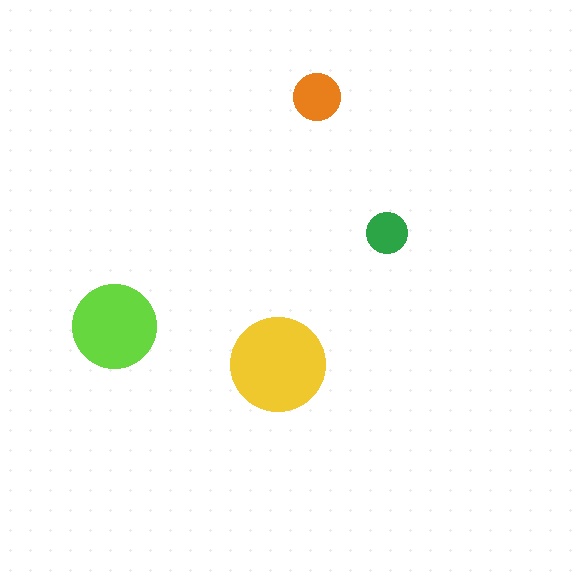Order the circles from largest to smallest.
the yellow one, the lime one, the orange one, the green one.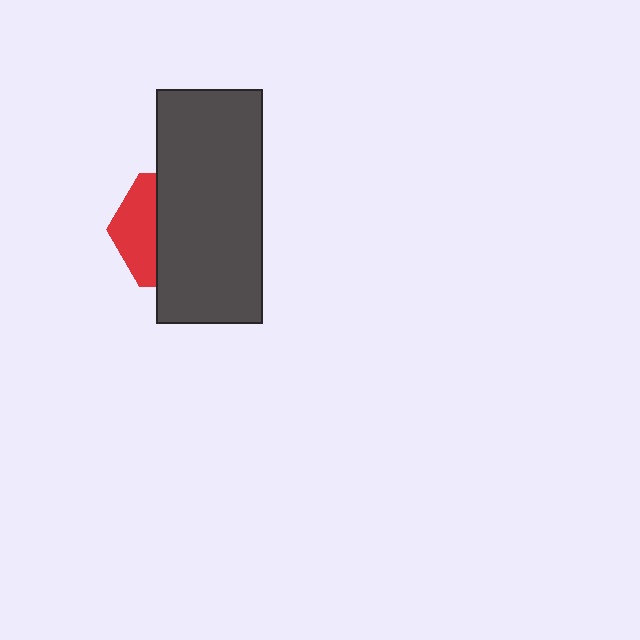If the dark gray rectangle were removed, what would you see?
You would see the complete red hexagon.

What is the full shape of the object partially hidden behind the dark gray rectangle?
The partially hidden object is a red hexagon.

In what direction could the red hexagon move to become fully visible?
The red hexagon could move left. That would shift it out from behind the dark gray rectangle entirely.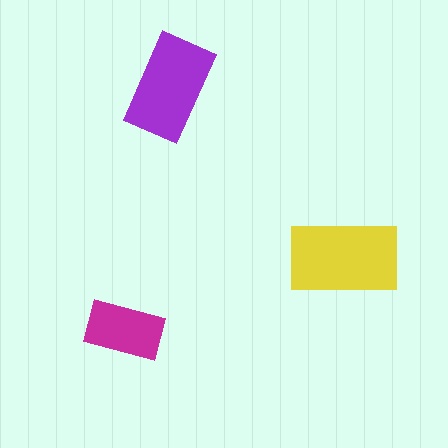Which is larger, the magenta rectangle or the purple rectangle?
The purple one.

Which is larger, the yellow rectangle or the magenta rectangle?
The yellow one.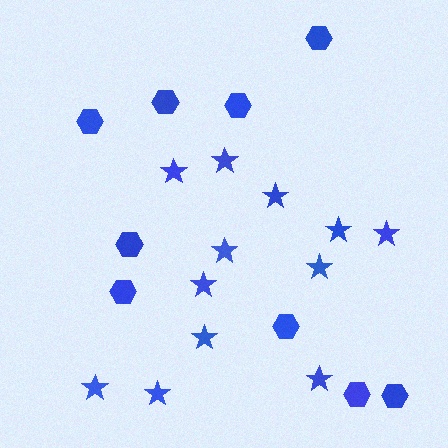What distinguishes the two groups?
There are 2 groups: one group of stars (12) and one group of hexagons (9).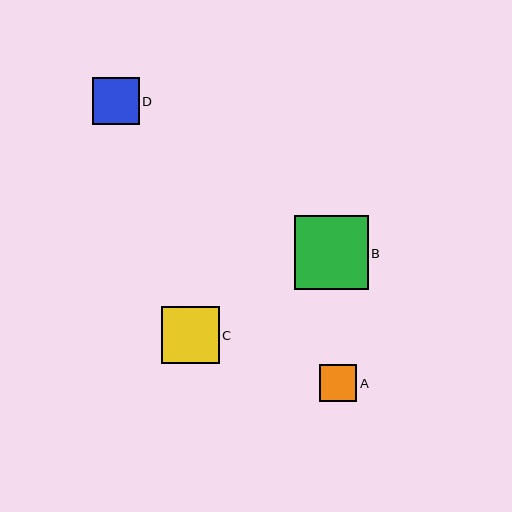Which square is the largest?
Square B is the largest with a size of approximately 74 pixels.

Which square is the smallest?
Square A is the smallest with a size of approximately 37 pixels.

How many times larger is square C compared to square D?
Square C is approximately 1.2 times the size of square D.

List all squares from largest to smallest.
From largest to smallest: B, C, D, A.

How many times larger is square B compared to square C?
Square B is approximately 1.3 times the size of square C.